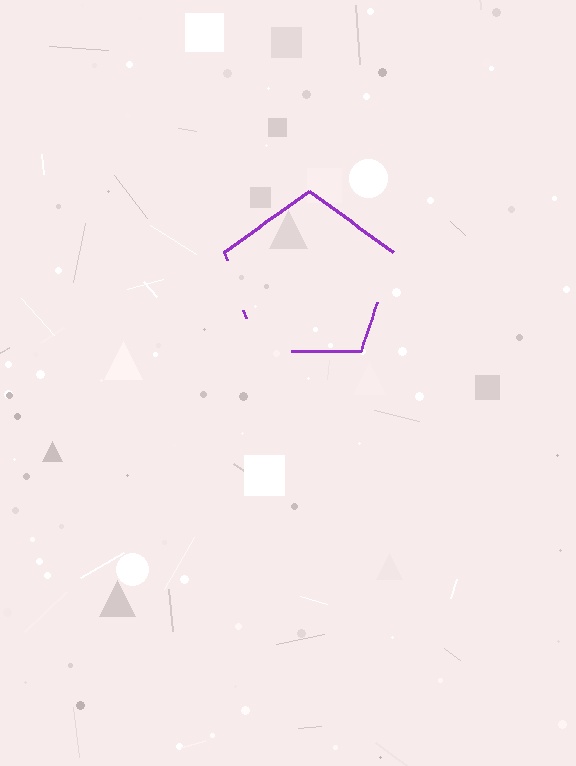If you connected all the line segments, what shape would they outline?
They would outline a pentagon.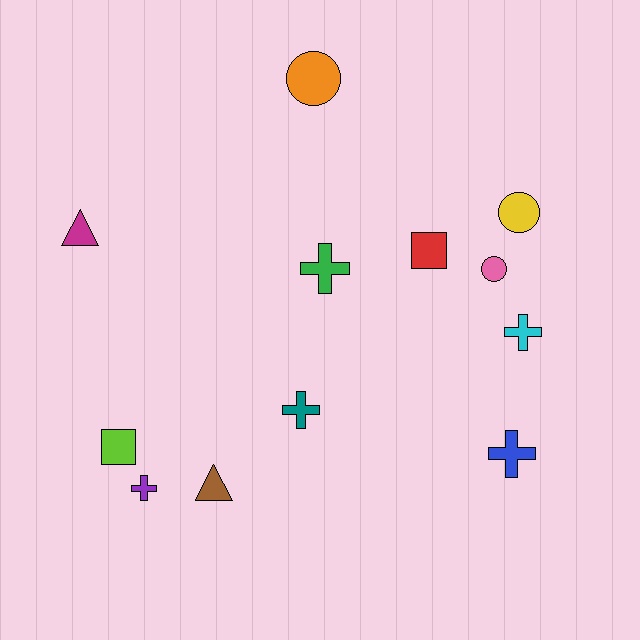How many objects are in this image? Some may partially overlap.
There are 12 objects.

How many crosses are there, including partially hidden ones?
There are 5 crosses.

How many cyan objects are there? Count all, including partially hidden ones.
There is 1 cyan object.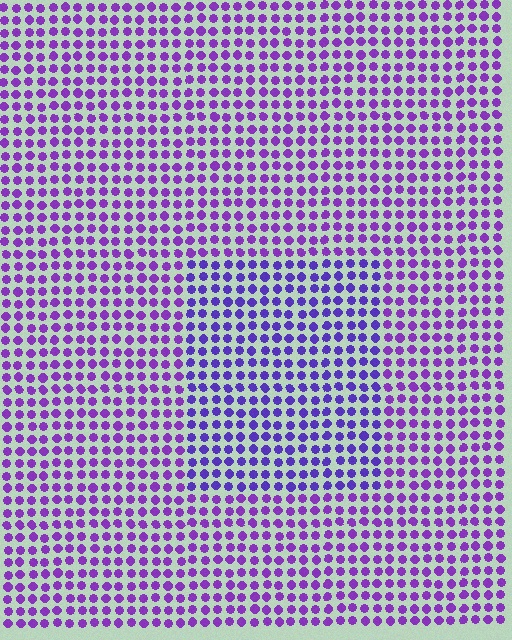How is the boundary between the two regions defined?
The boundary is defined purely by a slight shift in hue (about 23 degrees). Spacing, size, and orientation are identical on both sides.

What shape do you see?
I see a rectangle.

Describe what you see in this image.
The image is filled with small purple elements in a uniform arrangement. A rectangle-shaped region is visible where the elements are tinted to a slightly different hue, forming a subtle color boundary.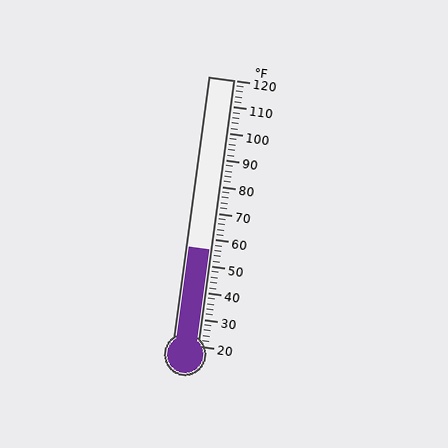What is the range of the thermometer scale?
The thermometer scale ranges from 20°F to 120°F.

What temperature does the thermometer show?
The thermometer shows approximately 56°F.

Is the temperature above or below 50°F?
The temperature is above 50°F.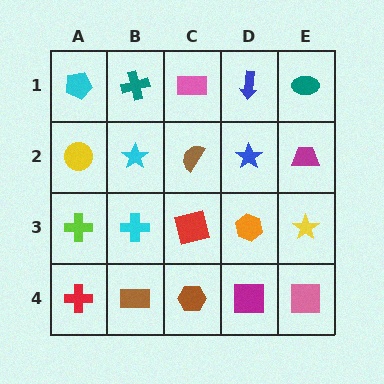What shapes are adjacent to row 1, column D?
A blue star (row 2, column D), a pink rectangle (row 1, column C), a teal ellipse (row 1, column E).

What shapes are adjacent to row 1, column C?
A brown semicircle (row 2, column C), a teal cross (row 1, column B), a blue arrow (row 1, column D).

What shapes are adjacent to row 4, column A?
A lime cross (row 3, column A), a brown rectangle (row 4, column B).